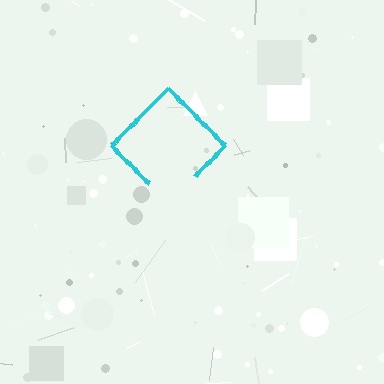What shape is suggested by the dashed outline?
The dashed outline suggests a diamond.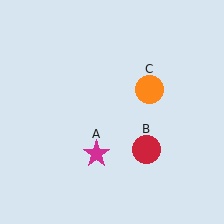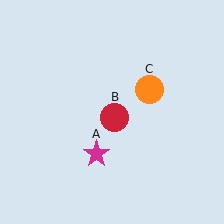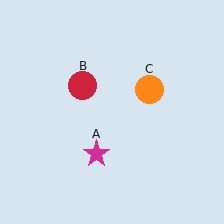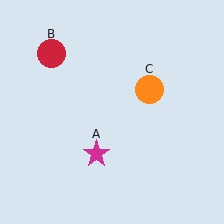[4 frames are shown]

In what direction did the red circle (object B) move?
The red circle (object B) moved up and to the left.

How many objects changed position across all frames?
1 object changed position: red circle (object B).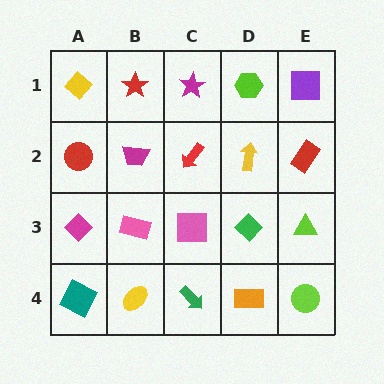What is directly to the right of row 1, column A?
A red star.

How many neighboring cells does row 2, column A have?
3.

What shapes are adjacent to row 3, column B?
A magenta trapezoid (row 2, column B), a yellow ellipse (row 4, column B), a magenta diamond (row 3, column A), a pink square (row 3, column C).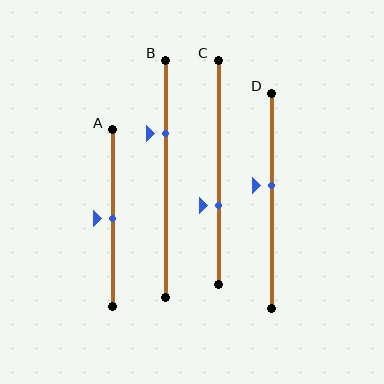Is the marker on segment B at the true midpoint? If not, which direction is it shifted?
No, the marker on segment B is shifted upward by about 19% of the segment length.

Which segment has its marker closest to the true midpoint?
Segment A has its marker closest to the true midpoint.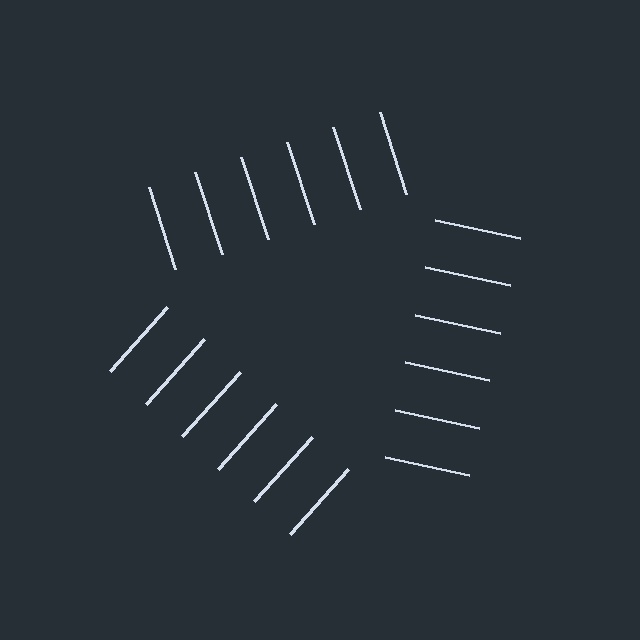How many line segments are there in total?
18 — 6 along each of the 3 edges.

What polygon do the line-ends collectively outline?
An illusory triangle — the line segments terminate on its edges but no continuous stroke is drawn.